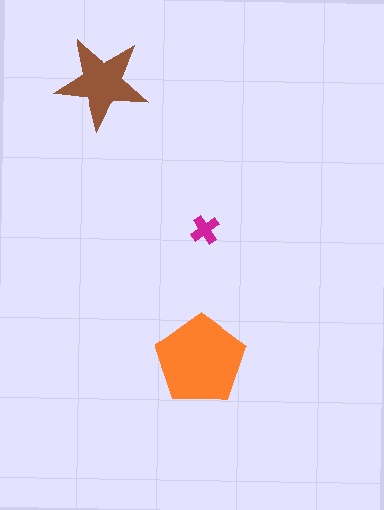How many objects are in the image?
There are 3 objects in the image.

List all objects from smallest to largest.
The magenta cross, the brown star, the orange pentagon.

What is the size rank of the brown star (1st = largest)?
2nd.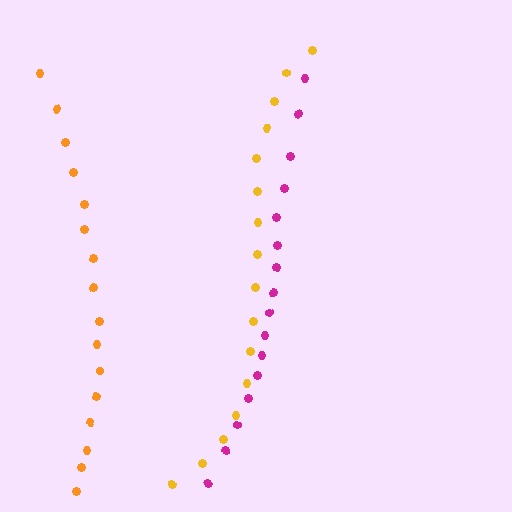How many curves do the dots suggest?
There are 3 distinct paths.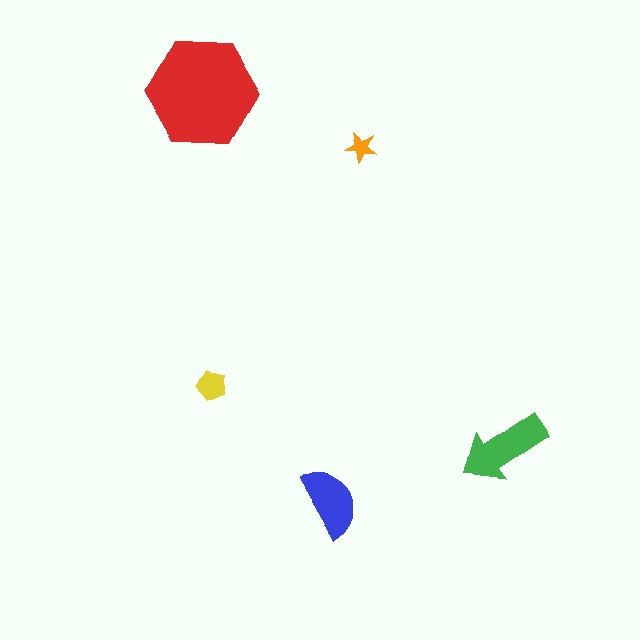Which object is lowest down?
The blue semicircle is bottommost.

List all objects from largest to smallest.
The red hexagon, the green arrow, the blue semicircle, the yellow pentagon, the orange star.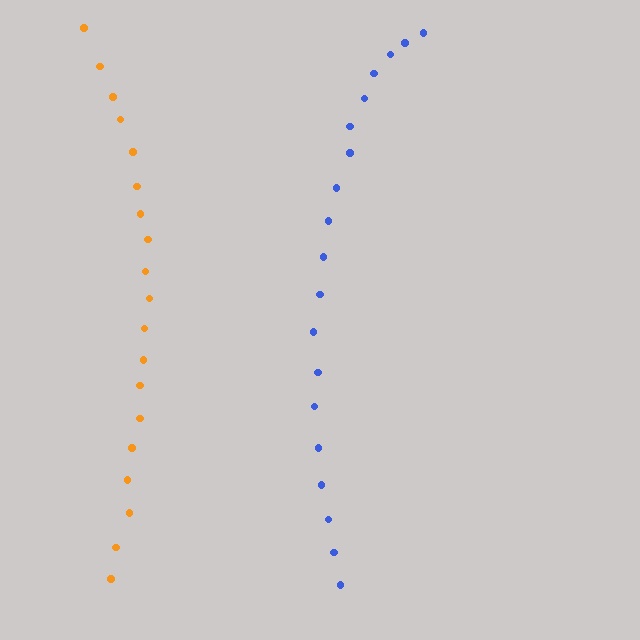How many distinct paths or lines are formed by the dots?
There are 2 distinct paths.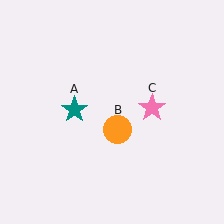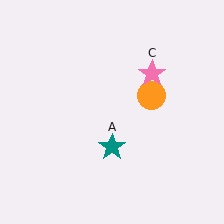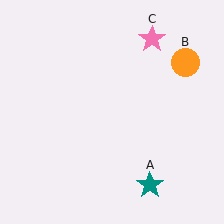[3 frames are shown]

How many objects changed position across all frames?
3 objects changed position: teal star (object A), orange circle (object B), pink star (object C).